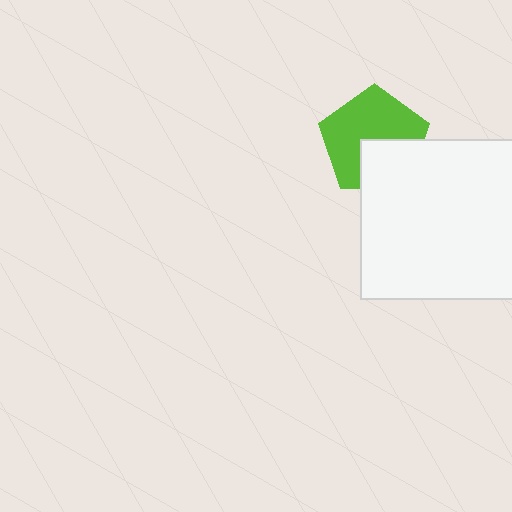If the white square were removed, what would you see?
You would see the complete lime pentagon.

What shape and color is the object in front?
The object in front is a white square.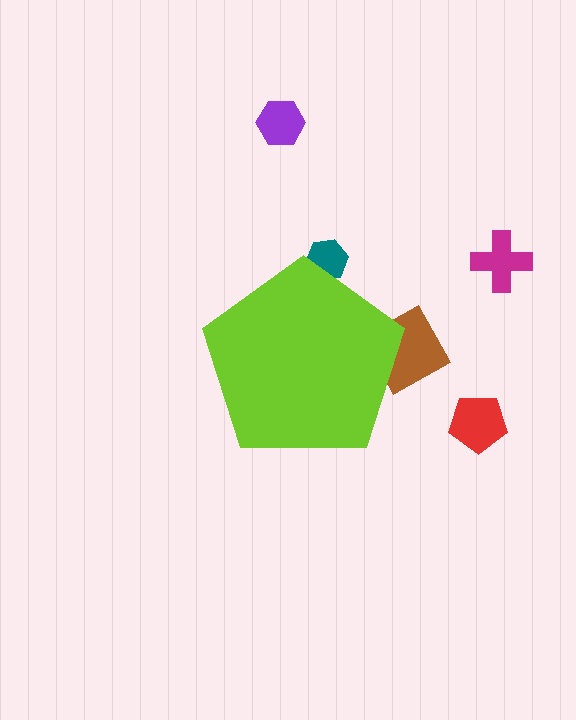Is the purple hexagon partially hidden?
No, the purple hexagon is fully visible.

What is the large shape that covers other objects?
A lime pentagon.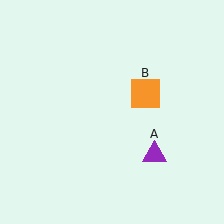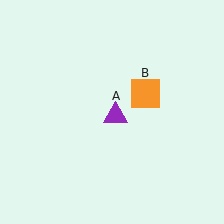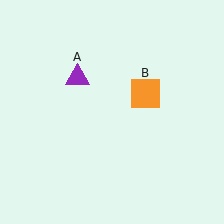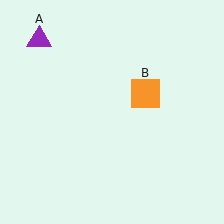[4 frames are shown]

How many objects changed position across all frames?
1 object changed position: purple triangle (object A).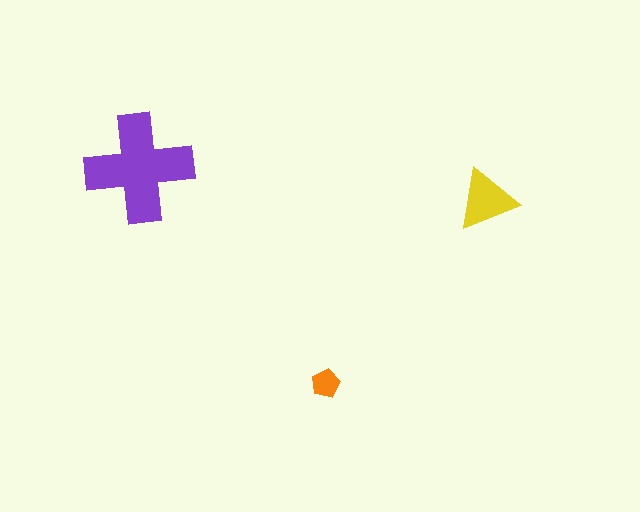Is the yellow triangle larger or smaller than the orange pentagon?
Larger.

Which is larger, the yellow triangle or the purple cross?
The purple cross.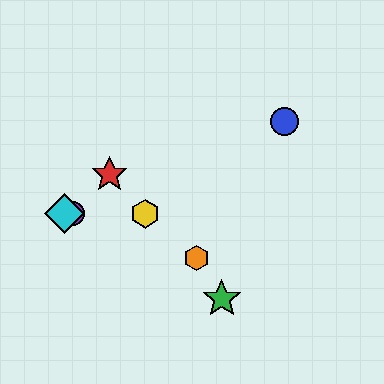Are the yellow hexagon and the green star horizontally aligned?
No, the yellow hexagon is at y≈214 and the green star is at y≈299.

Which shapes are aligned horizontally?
The yellow hexagon, the purple circle, the cyan diamond are aligned horizontally.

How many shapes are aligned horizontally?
3 shapes (the yellow hexagon, the purple circle, the cyan diamond) are aligned horizontally.